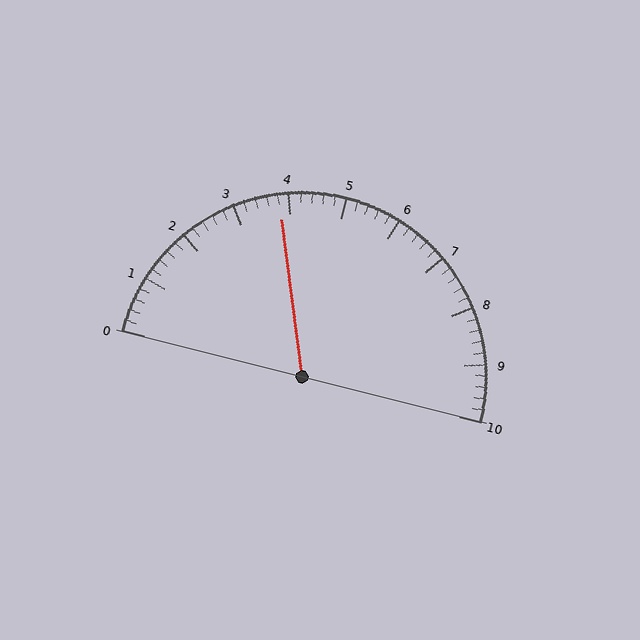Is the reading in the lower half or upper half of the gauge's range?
The reading is in the lower half of the range (0 to 10).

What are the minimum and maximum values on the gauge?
The gauge ranges from 0 to 10.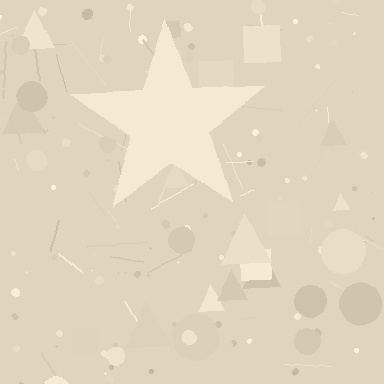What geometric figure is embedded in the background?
A star is embedded in the background.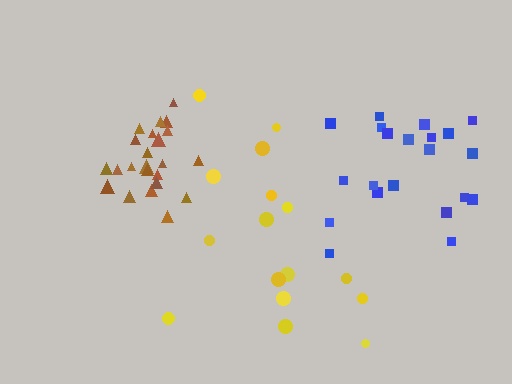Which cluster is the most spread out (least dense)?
Yellow.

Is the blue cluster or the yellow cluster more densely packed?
Blue.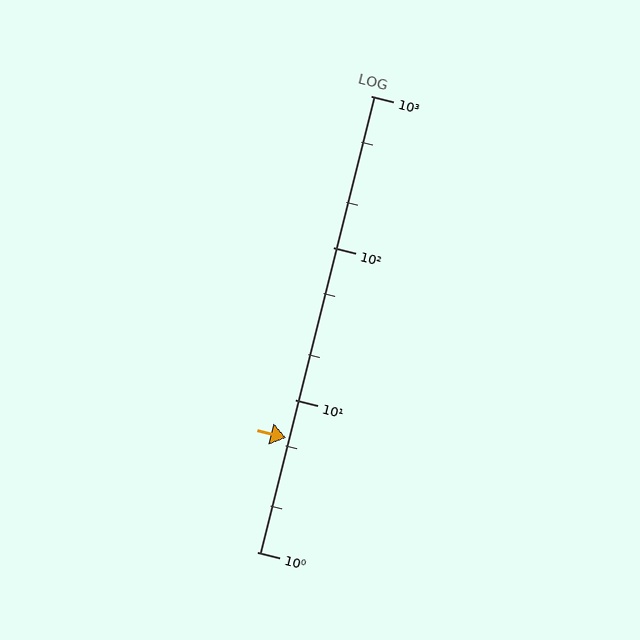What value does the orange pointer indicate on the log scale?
The pointer indicates approximately 5.6.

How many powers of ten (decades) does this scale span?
The scale spans 3 decades, from 1 to 1000.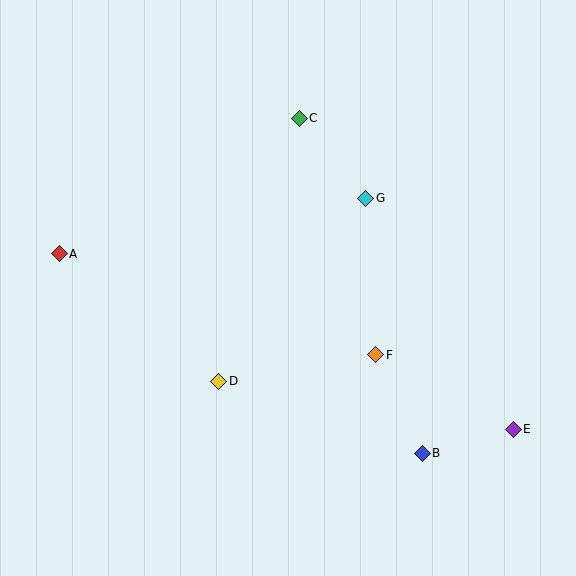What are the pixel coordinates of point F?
Point F is at (376, 355).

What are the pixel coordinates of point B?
Point B is at (422, 453).